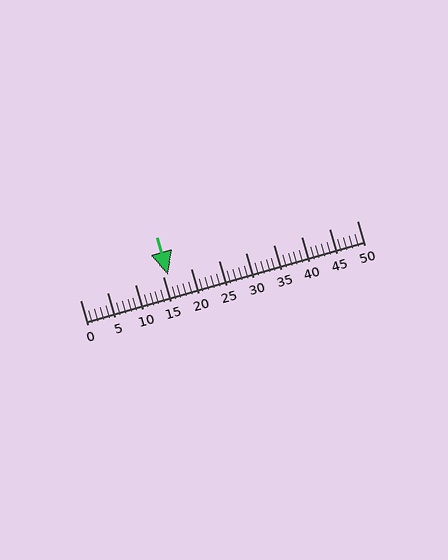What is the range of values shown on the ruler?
The ruler shows values from 0 to 50.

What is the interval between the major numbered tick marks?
The major tick marks are spaced 5 units apart.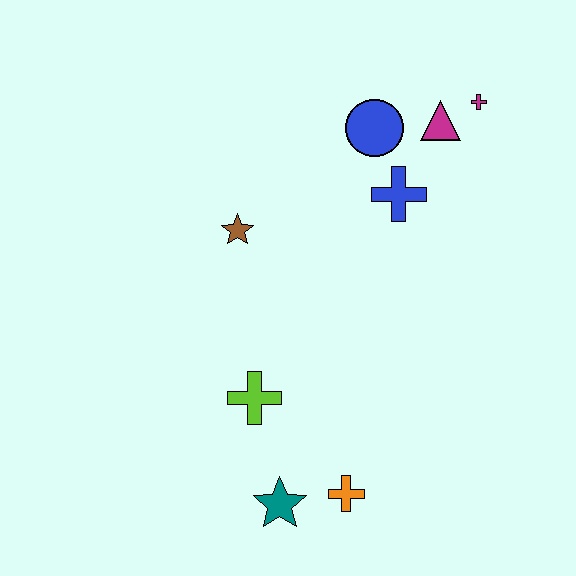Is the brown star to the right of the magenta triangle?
No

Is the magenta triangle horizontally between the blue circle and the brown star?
No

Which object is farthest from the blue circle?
The teal star is farthest from the blue circle.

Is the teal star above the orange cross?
No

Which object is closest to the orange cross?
The teal star is closest to the orange cross.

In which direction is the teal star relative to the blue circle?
The teal star is below the blue circle.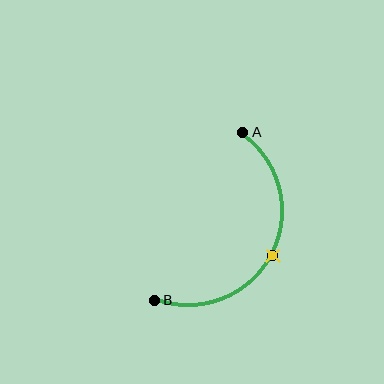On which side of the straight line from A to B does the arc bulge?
The arc bulges to the right of the straight line connecting A and B.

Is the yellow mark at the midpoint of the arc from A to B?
Yes. The yellow mark lies on the arc at equal arc-length from both A and B — it is the arc midpoint.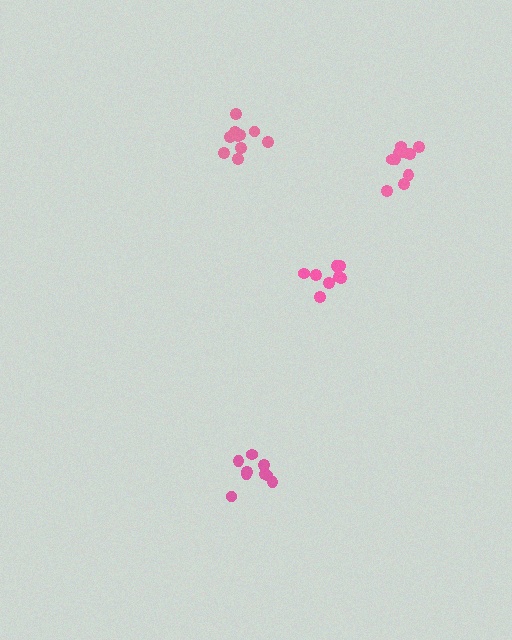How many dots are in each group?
Group 1: 10 dots, Group 2: 8 dots, Group 3: 9 dots, Group 4: 10 dots (37 total).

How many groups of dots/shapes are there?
There are 4 groups.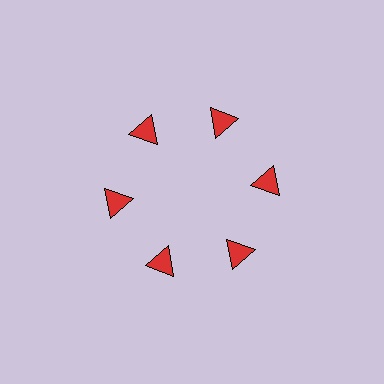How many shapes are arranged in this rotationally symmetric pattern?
There are 6 shapes, arranged in 6 groups of 1.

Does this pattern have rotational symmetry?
Yes, this pattern has 6-fold rotational symmetry. It looks the same after rotating 60 degrees around the center.